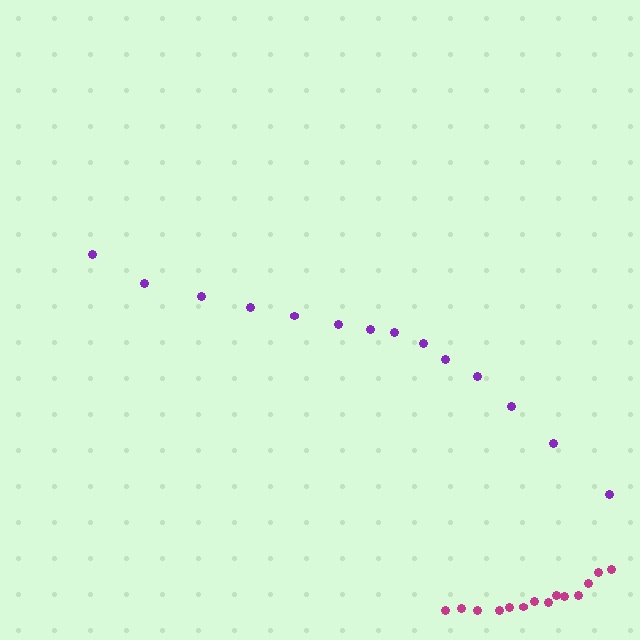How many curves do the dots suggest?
There are 2 distinct paths.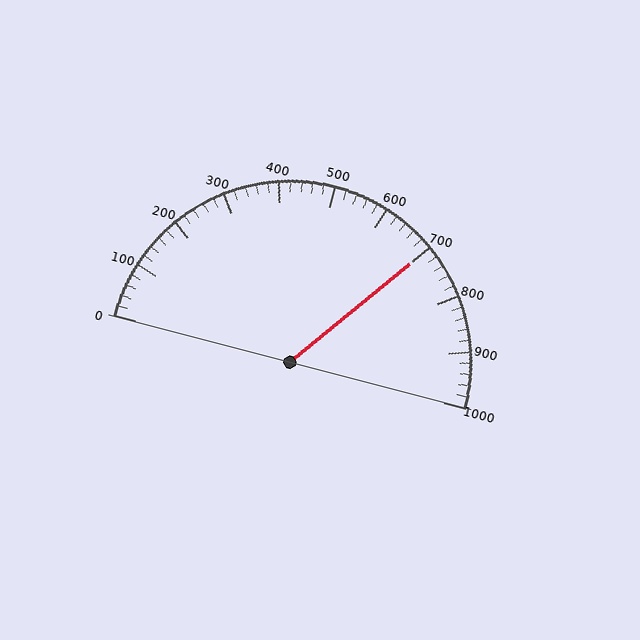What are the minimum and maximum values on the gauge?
The gauge ranges from 0 to 1000.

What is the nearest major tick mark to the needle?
The nearest major tick mark is 700.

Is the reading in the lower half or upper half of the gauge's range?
The reading is in the upper half of the range (0 to 1000).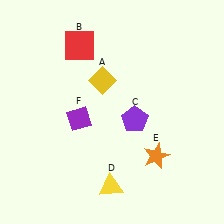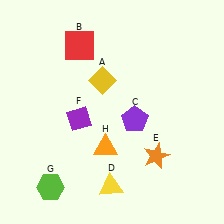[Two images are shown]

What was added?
A lime hexagon (G), an orange triangle (H) were added in Image 2.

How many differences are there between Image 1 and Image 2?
There are 2 differences between the two images.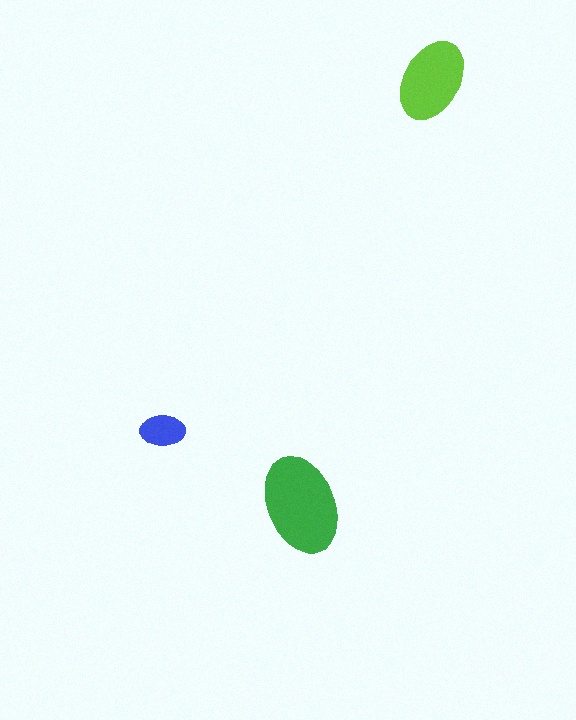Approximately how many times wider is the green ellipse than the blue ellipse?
About 2 times wider.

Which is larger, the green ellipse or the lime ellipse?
The green one.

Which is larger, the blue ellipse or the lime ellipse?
The lime one.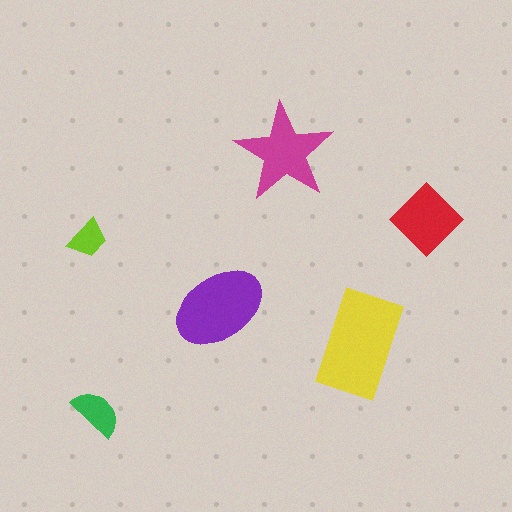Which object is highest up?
The magenta star is topmost.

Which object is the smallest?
The lime trapezoid.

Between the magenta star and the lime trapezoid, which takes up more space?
The magenta star.